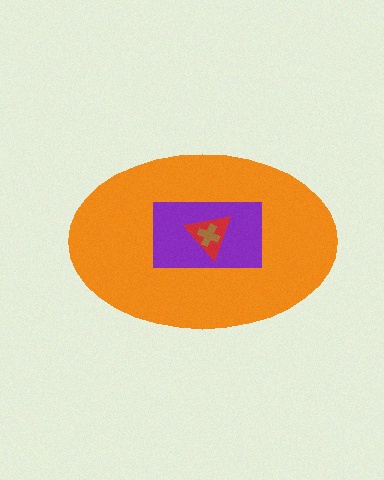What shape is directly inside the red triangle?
The brown cross.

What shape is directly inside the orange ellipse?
The purple rectangle.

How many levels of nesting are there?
4.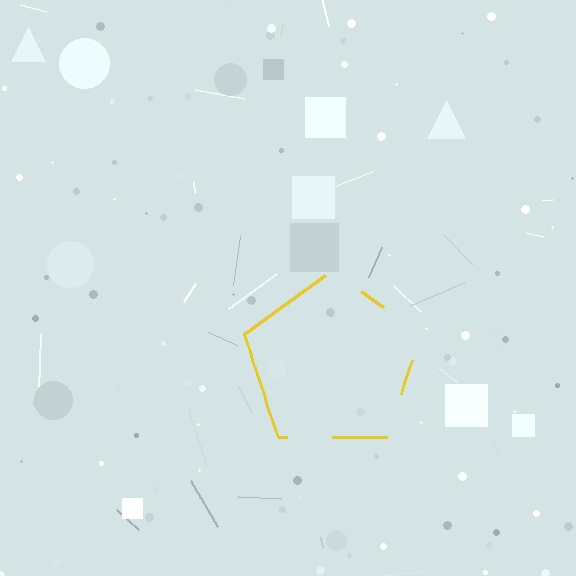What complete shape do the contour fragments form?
The contour fragments form a pentagon.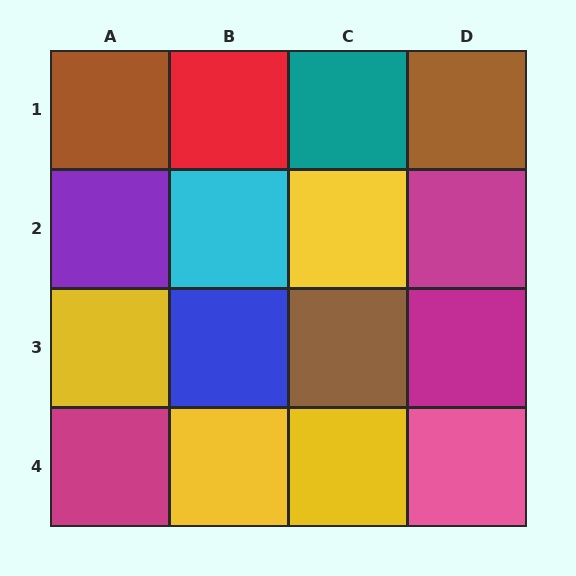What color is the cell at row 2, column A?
Purple.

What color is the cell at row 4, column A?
Magenta.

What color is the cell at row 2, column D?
Magenta.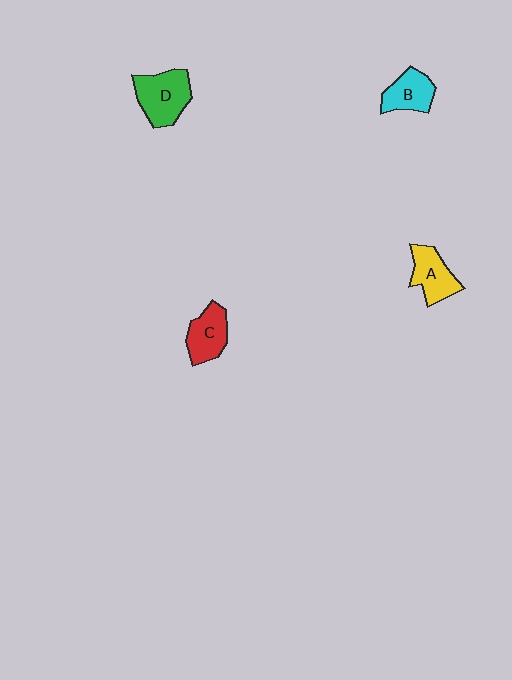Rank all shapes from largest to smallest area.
From largest to smallest: D (green), A (yellow), C (red), B (cyan).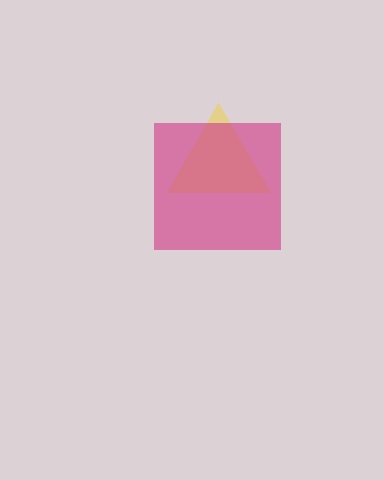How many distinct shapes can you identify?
There are 2 distinct shapes: a yellow triangle, a magenta square.